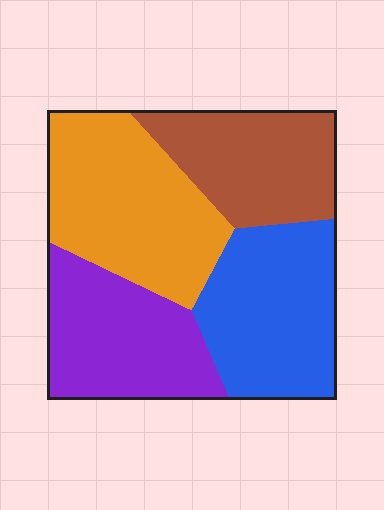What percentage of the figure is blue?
Blue covers around 25% of the figure.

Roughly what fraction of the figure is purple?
Purple takes up about one quarter (1/4) of the figure.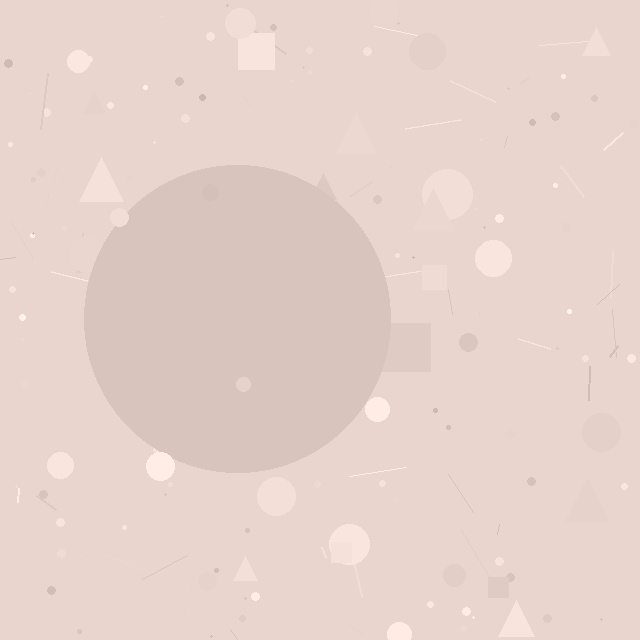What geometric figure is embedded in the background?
A circle is embedded in the background.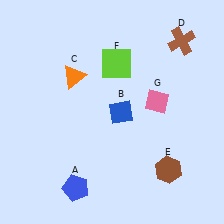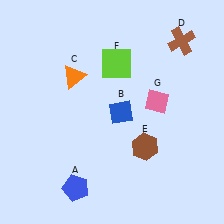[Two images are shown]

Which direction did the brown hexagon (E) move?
The brown hexagon (E) moved left.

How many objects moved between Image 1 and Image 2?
1 object moved between the two images.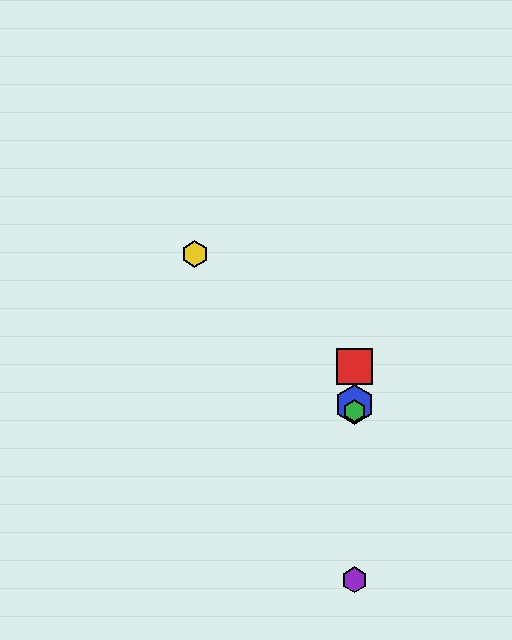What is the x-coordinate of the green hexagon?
The green hexagon is at x≈354.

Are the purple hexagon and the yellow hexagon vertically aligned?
No, the purple hexagon is at x≈354 and the yellow hexagon is at x≈195.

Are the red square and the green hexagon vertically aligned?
Yes, both are at x≈354.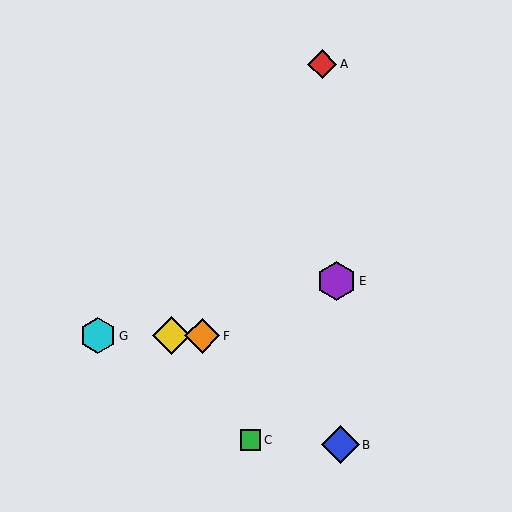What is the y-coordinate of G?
Object G is at y≈336.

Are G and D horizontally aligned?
Yes, both are at y≈336.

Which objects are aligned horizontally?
Objects D, F, G are aligned horizontally.